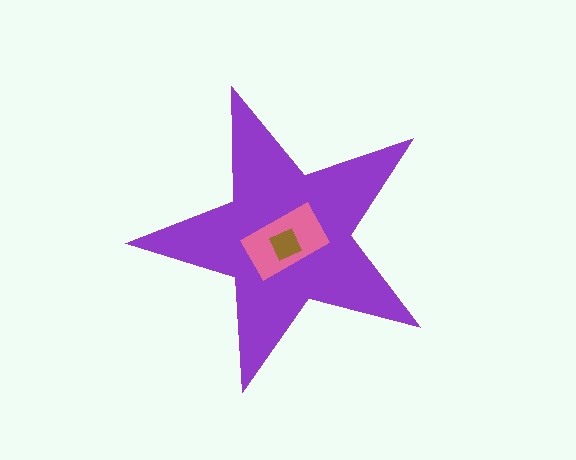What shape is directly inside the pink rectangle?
The brown square.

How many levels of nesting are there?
3.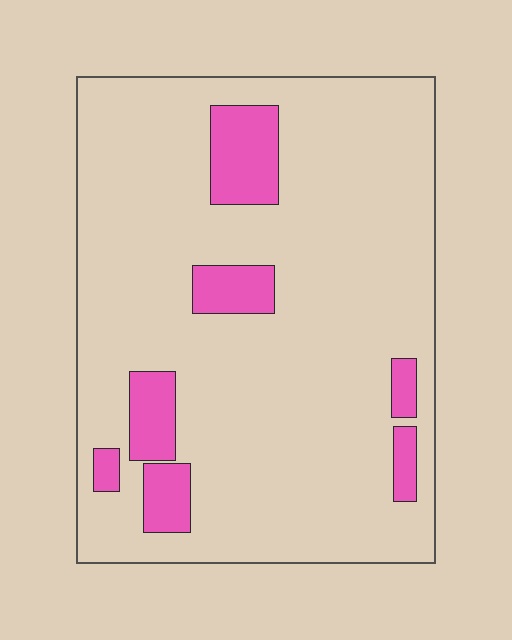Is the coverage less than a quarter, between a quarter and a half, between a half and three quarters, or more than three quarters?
Less than a quarter.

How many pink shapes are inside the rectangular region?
7.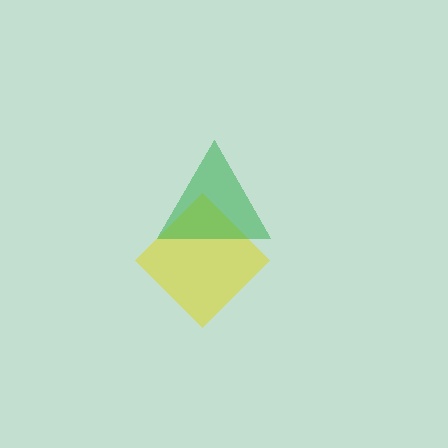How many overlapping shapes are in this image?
There are 2 overlapping shapes in the image.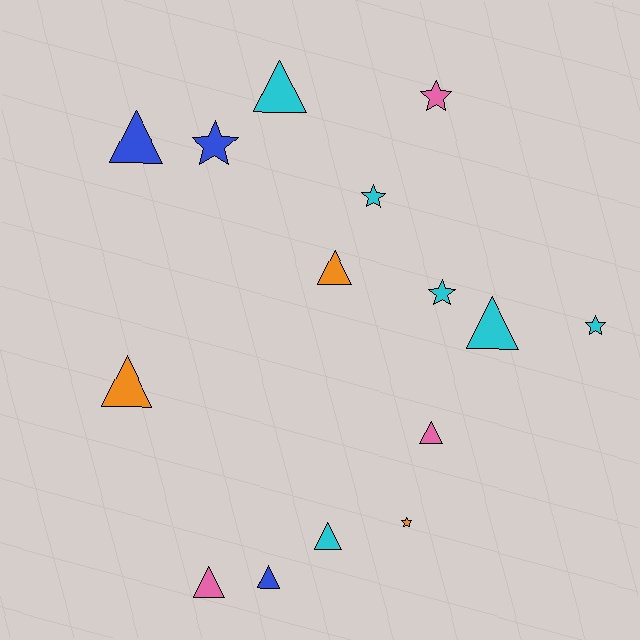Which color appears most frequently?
Cyan, with 6 objects.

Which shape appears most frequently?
Triangle, with 9 objects.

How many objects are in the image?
There are 15 objects.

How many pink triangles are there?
There are 2 pink triangles.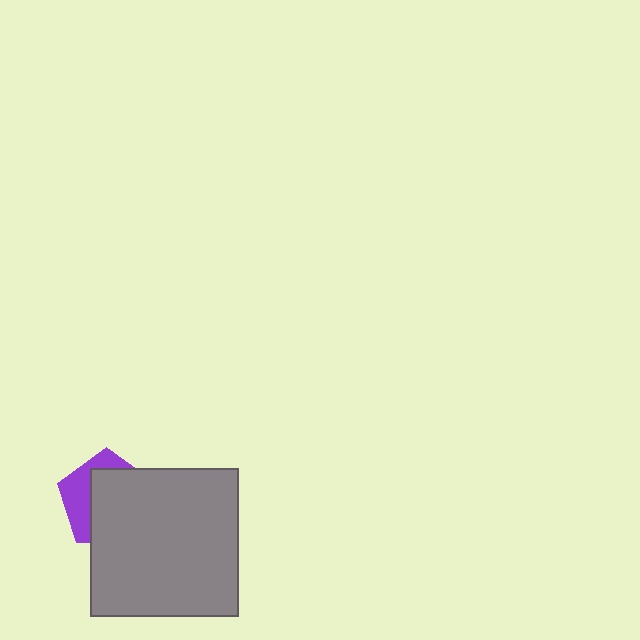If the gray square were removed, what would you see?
You would see the complete purple pentagon.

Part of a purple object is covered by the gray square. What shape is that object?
It is a pentagon.